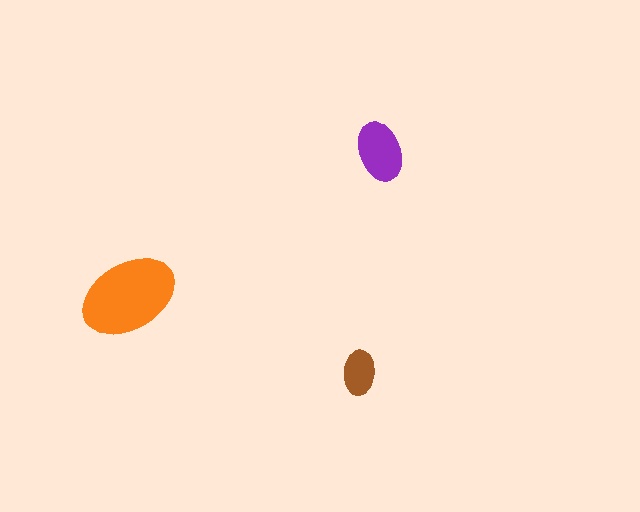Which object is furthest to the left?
The orange ellipse is leftmost.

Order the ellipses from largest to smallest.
the orange one, the purple one, the brown one.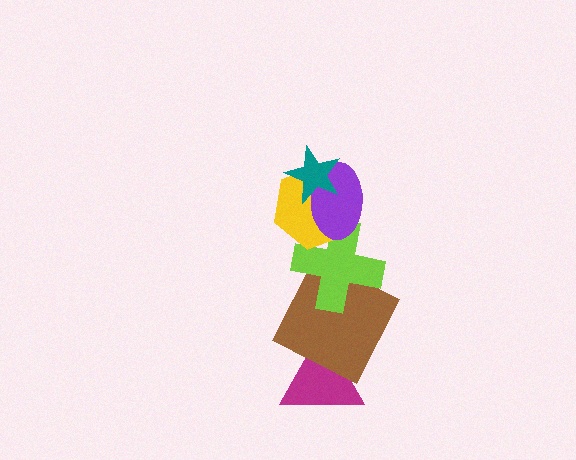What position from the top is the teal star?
The teal star is 1st from the top.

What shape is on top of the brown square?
The lime cross is on top of the brown square.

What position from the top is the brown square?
The brown square is 5th from the top.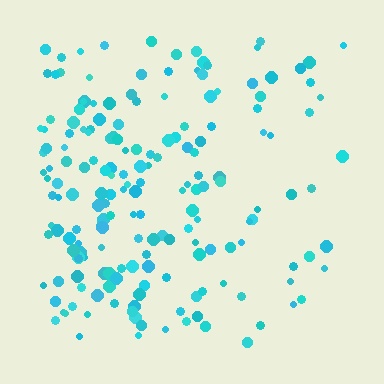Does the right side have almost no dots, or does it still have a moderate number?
Still a moderate number, just noticeably fewer than the left.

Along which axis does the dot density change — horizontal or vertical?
Horizontal.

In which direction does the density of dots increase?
From right to left, with the left side densest.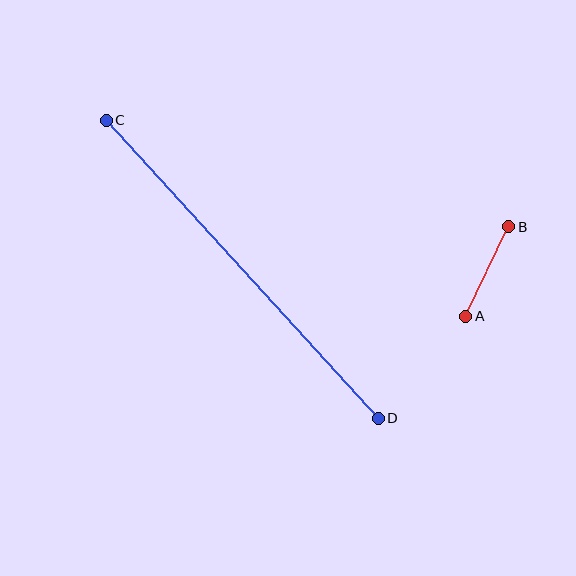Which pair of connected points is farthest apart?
Points C and D are farthest apart.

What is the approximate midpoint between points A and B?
The midpoint is at approximately (487, 271) pixels.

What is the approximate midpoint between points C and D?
The midpoint is at approximately (242, 269) pixels.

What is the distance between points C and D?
The distance is approximately 404 pixels.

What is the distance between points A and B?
The distance is approximately 99 pixels.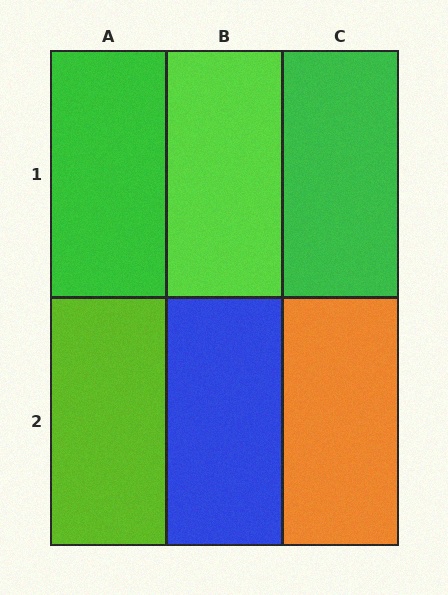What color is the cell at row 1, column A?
Green.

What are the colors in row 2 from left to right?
Lime, blue, orange.